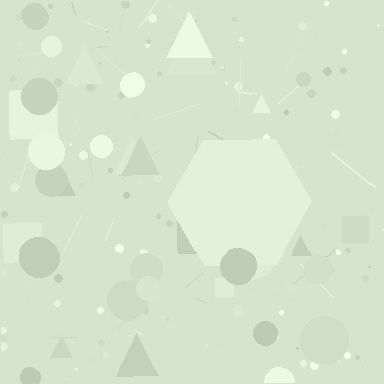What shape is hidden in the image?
A hexagon is hidden in the image.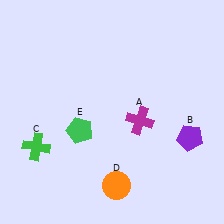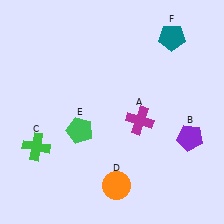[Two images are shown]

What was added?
A teal pentagon (F) was added in Image 2.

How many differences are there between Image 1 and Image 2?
There is 1 difference between the two images.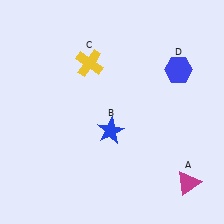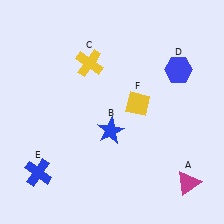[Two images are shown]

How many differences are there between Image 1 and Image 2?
There are 2 differences between the two images.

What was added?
A blue cross (E), a yellow diamond (F) were added in Image 2.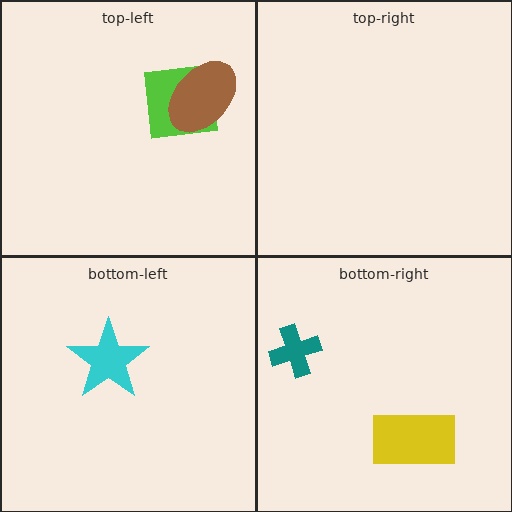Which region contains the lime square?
The top-left region.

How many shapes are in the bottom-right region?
2.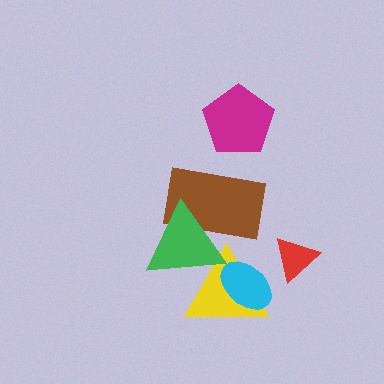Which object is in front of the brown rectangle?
The green triangle is in front of the brown rectangle.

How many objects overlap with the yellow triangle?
2 objects overlap with the yellow triangle.